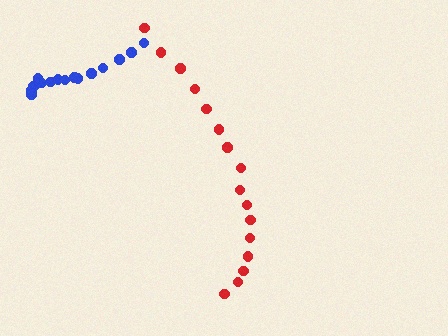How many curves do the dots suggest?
There are 2 distinct paths.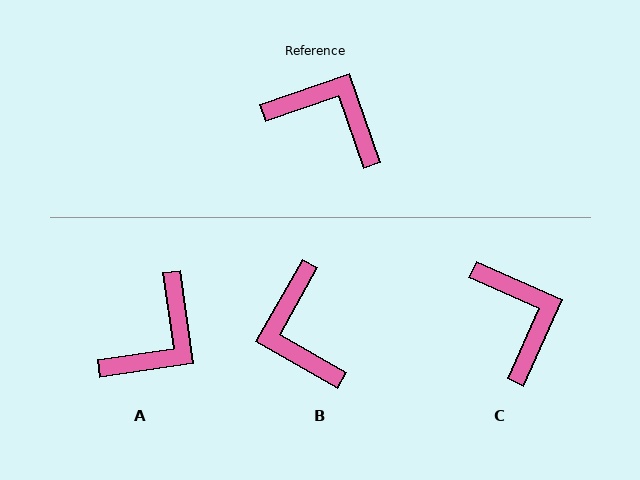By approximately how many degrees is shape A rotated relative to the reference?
Approximately 101 degrees clockwise.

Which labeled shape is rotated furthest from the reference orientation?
B, about 131 degrees away.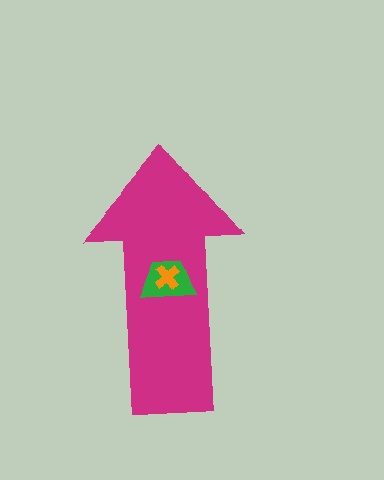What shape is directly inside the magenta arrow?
The green trapezoid.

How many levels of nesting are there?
3.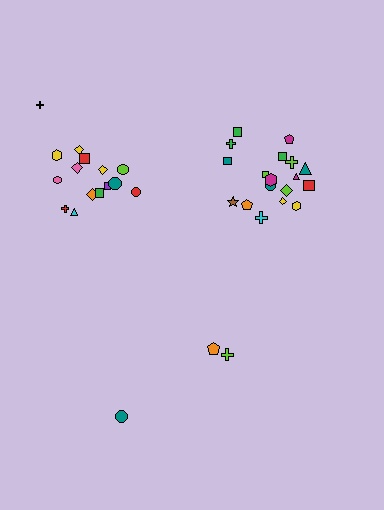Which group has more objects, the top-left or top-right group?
The top-right group.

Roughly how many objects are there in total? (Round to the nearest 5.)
Roughly 35 objects in total.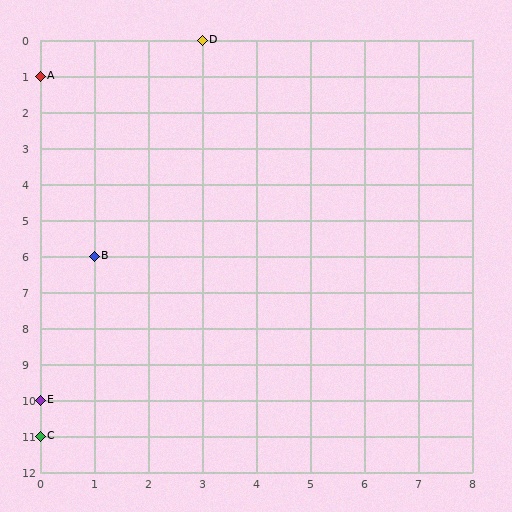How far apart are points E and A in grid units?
Points E and A are 9 rows apart.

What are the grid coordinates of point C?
Point C is at grid coordinates (0, 11).